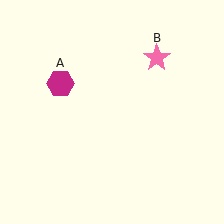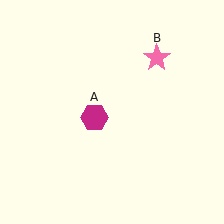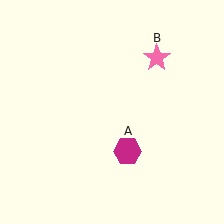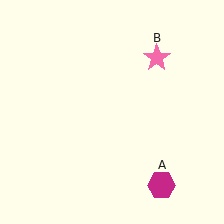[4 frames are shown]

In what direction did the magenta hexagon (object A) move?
The magenta hexagon (object A) moved down and to the right.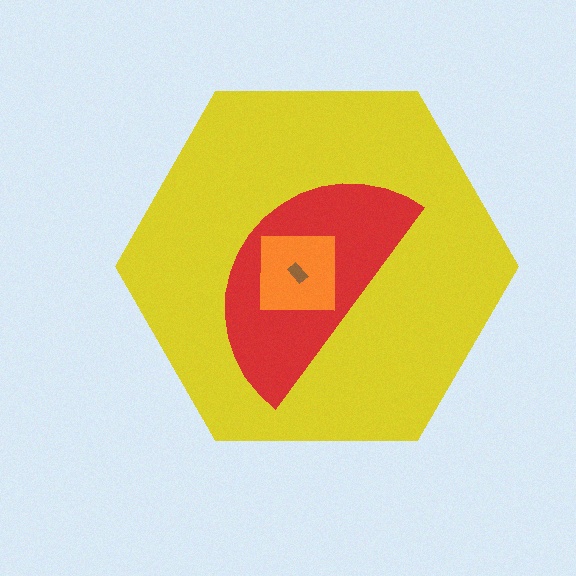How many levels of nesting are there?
4.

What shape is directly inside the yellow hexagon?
The red semicircle.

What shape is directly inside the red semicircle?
The orange square.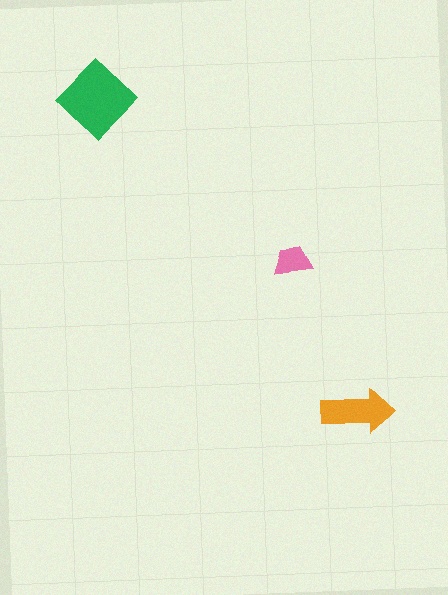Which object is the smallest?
The pink trapezoid.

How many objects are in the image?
There are 3 objects in the image.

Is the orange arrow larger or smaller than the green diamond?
Smaller.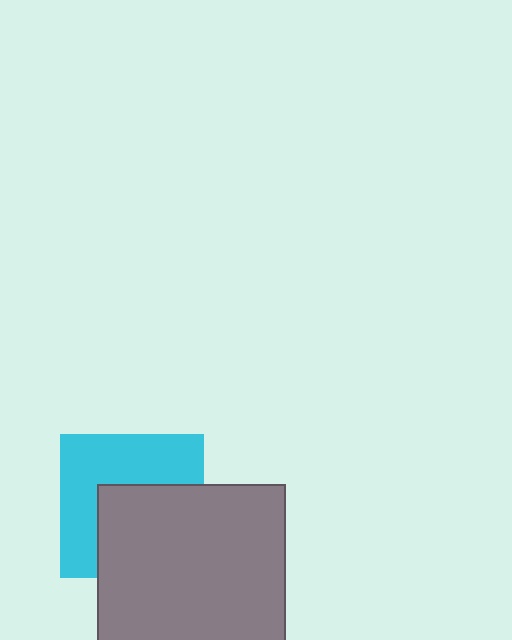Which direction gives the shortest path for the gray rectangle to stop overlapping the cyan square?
Moving toward the lower-right gives the shortest separation.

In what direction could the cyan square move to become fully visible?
The cyan square could move toward the upper-left. That would shift it out from behind the gray rectangle entirely.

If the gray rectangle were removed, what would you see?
You would see the complete cyan square.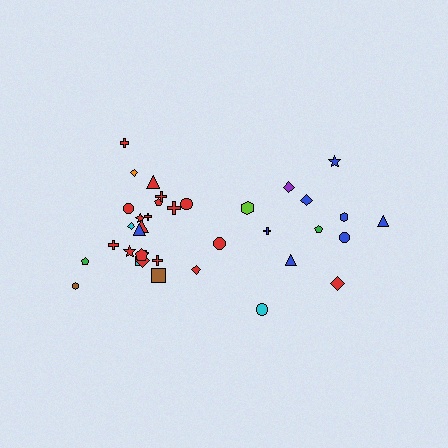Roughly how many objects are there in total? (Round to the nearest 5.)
Roughly 35 objects in total.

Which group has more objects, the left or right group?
The left group.